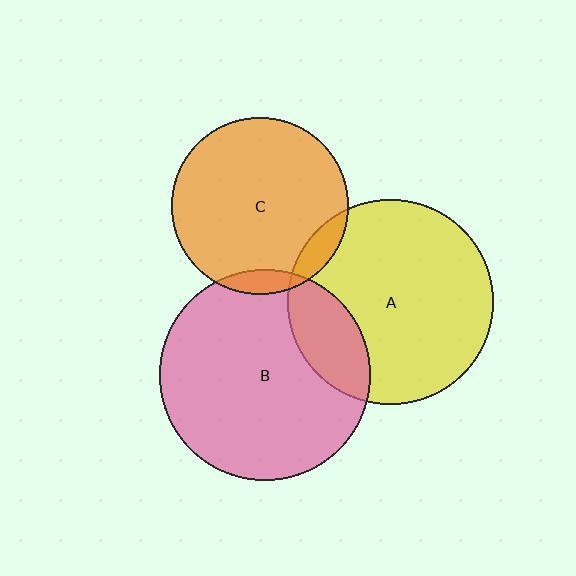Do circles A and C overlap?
Yes.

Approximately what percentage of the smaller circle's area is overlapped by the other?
Approximately 10%.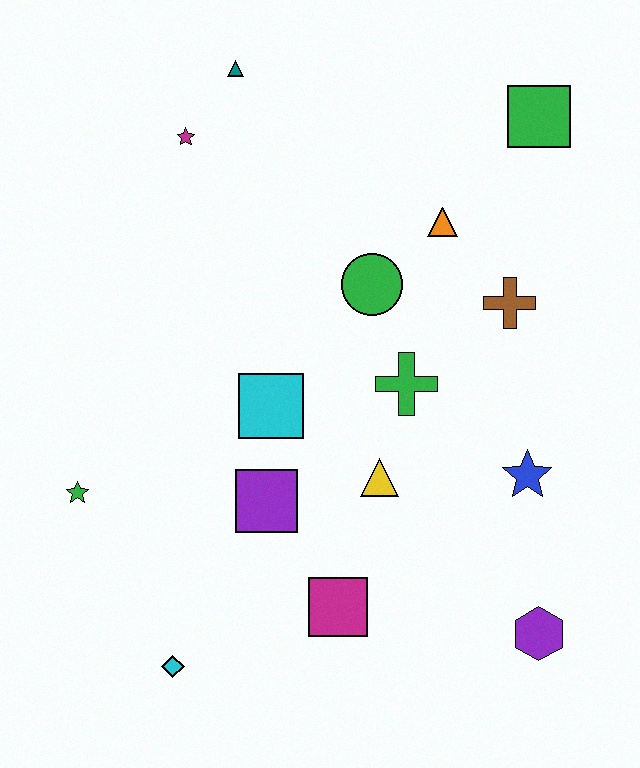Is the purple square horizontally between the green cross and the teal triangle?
Yes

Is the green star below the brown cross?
Yes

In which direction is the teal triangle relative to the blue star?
The teal triangle is above the blue star.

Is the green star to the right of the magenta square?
No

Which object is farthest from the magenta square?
The teal triangle is farthest from the magenta square.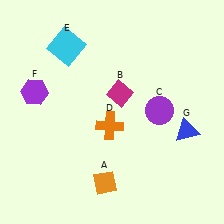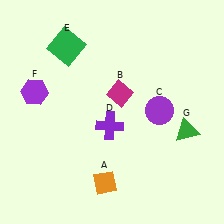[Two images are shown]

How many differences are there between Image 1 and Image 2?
There are 3 differences between the two images.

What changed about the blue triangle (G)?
In Image 1, G is blue. In Image 2, it changed to green.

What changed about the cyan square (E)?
In Image 1, E is cyan. In Image 2, it changed to green.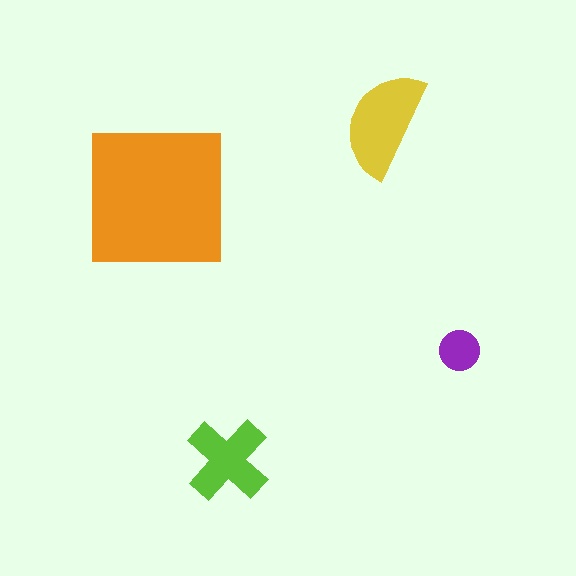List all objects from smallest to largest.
The purple circle, the lime cross, the yellow semicircle, the orange square.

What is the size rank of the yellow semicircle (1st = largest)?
2nd.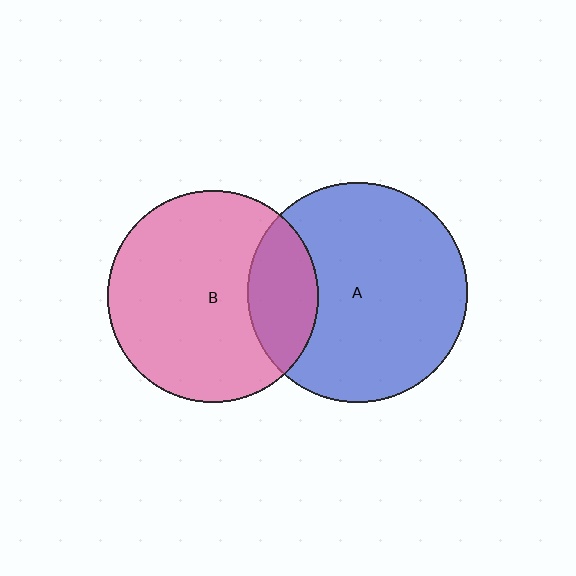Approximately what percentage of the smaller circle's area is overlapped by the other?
Approximately 20%.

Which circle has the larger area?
Circle A (blue).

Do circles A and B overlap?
Yes.